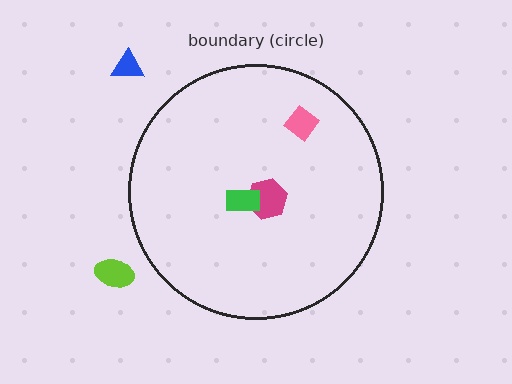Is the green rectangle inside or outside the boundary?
Inside.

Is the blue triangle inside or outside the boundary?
Outside.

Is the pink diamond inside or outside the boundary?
Inside.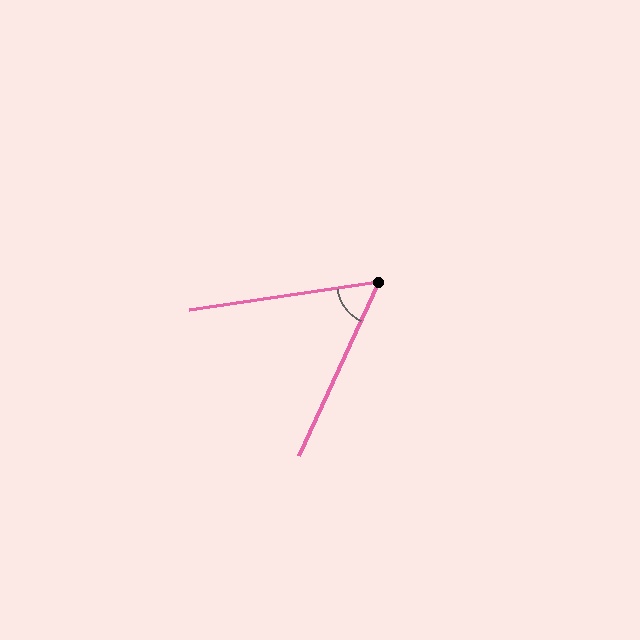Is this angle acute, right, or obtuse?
It is acute.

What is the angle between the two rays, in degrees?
Approximately 57 degrees.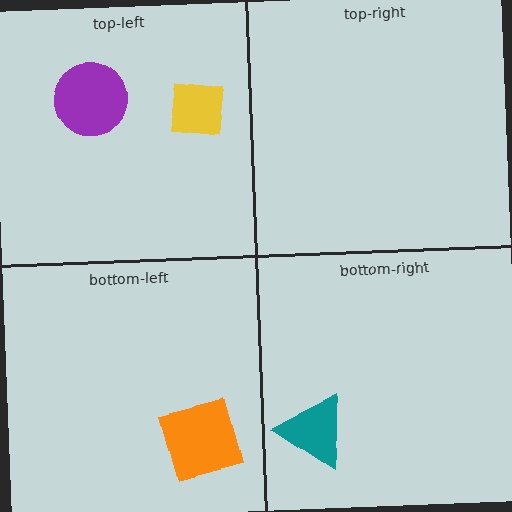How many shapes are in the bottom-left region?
1.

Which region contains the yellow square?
The top-left region.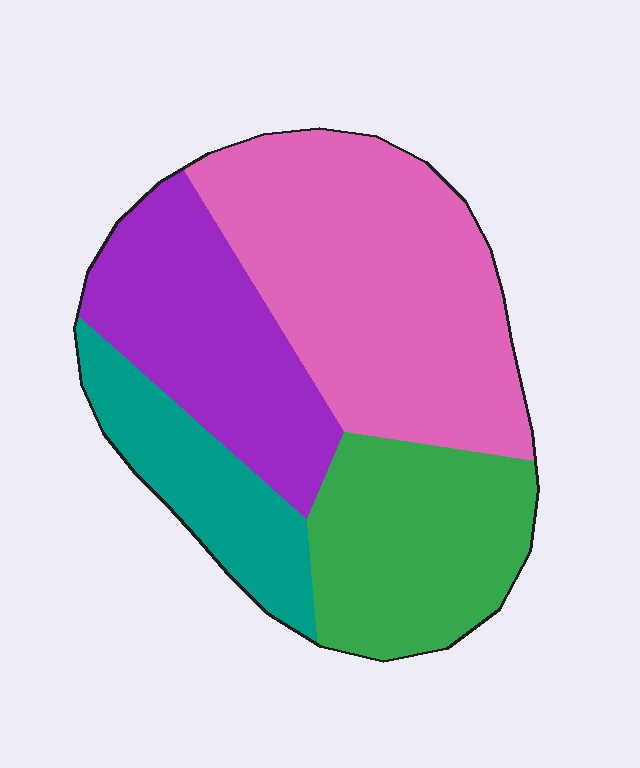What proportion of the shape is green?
Green covers around 25% of the shape.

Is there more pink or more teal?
Pink.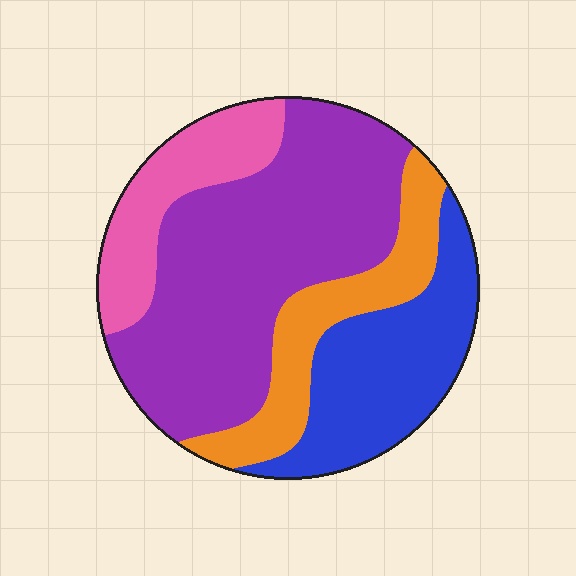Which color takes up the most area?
Purple, at roughly 45%.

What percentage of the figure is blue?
Blue takes up less than a quarter of the figure.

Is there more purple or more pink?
Purple.